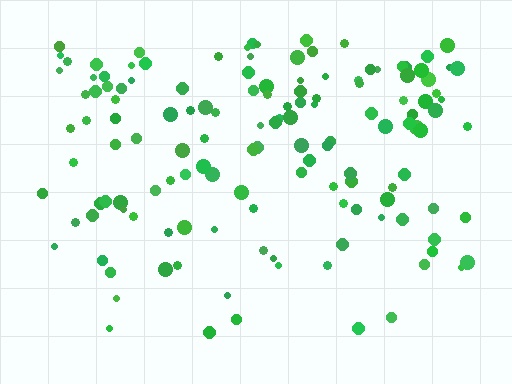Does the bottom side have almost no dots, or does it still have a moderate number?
Still a moderate number, just noticeably fewer than the top.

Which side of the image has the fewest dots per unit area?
The bottom.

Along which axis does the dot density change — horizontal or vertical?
Vertical.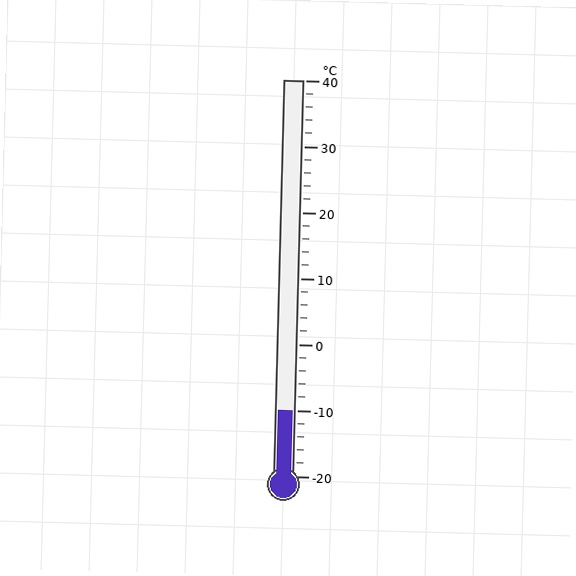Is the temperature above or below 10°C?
The temperature is below 10°C.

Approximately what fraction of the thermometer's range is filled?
The thermometer is filled to approximately 15% of its range.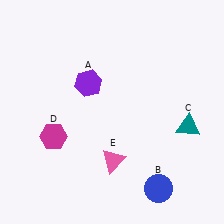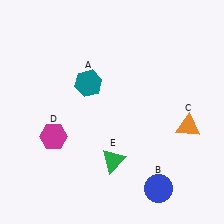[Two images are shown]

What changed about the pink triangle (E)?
In Image 1, E is pink. In Image 2, it changed to green.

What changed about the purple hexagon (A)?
In Image 1, A is purple. In Image 2, it changed to teal.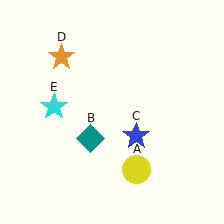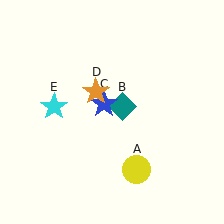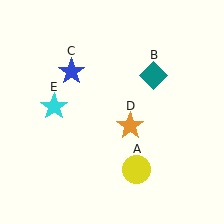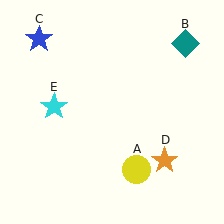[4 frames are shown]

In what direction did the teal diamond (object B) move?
The teal diamond (object B) moved up and to the right.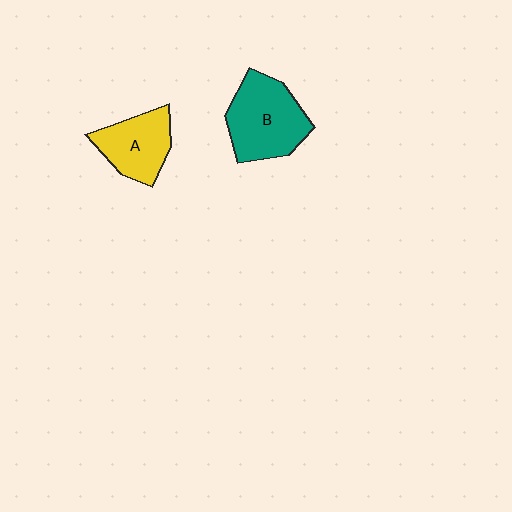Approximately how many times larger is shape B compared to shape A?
Approximately 1.3 times.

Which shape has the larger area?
Shape B (teal).